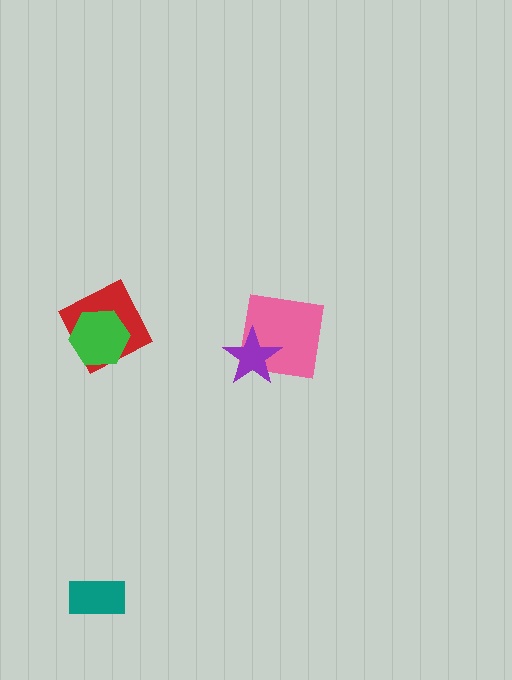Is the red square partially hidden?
Yes, it is partially covered by another shape.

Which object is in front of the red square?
The green hexagon is in front of the red square.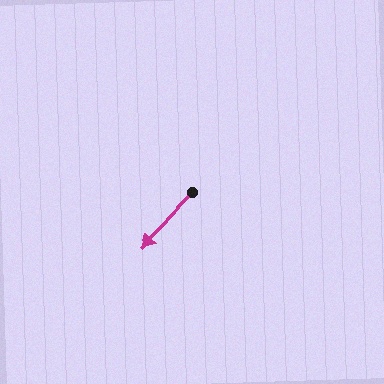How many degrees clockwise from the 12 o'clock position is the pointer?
Approximately 224 degrees.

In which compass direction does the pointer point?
Southwest.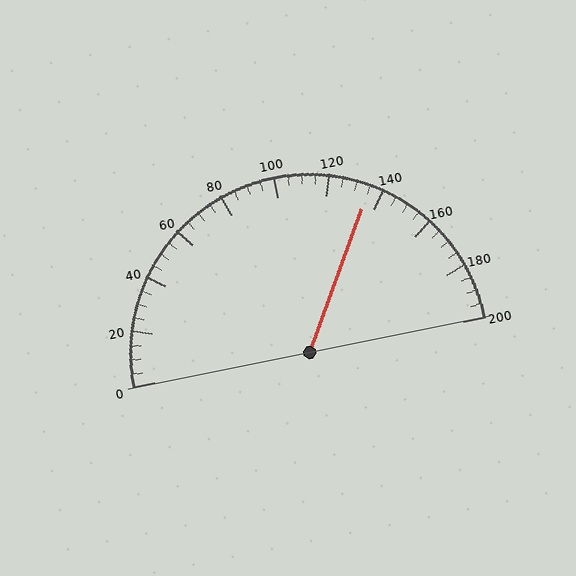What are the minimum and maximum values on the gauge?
The gauge ranges from 0 to 200.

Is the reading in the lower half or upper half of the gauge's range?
The reading is in the upper half of the range (0 to 200).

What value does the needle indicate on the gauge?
The needle indicates approximately 135.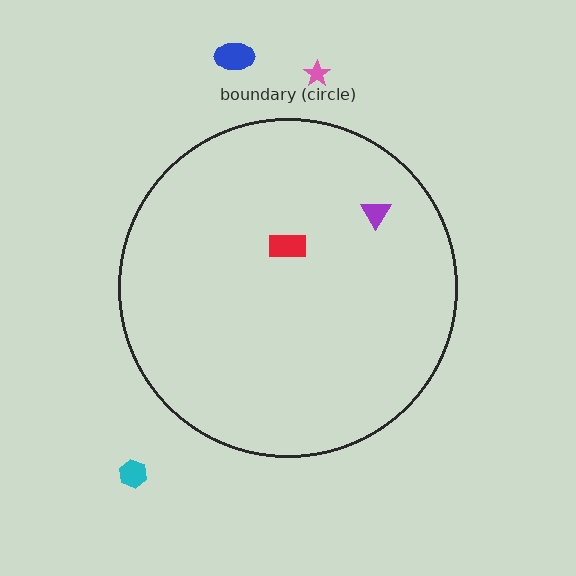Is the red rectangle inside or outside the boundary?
Inside.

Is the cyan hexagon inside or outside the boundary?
Outside.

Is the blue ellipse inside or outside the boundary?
Outside.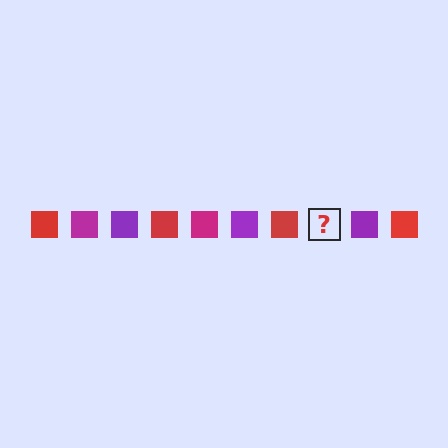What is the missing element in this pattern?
The missing element is a magenta square.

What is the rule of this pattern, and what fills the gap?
The rule is that the pattern cycles through red, magenta, purple squares. The gap should be filled with a magenta square.